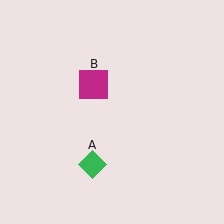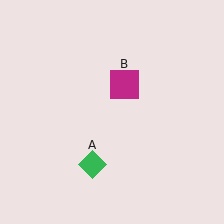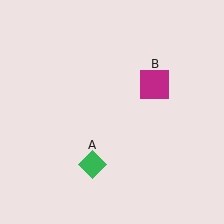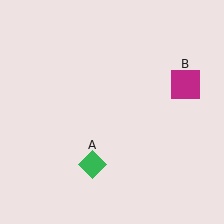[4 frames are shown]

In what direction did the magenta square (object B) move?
The magenta square (object B) moved right.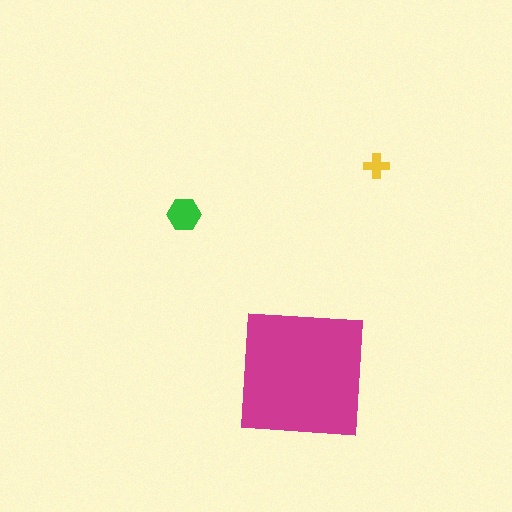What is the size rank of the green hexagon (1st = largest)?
2nd.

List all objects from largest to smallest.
The magenta square, the green hexagon, the yellow cross.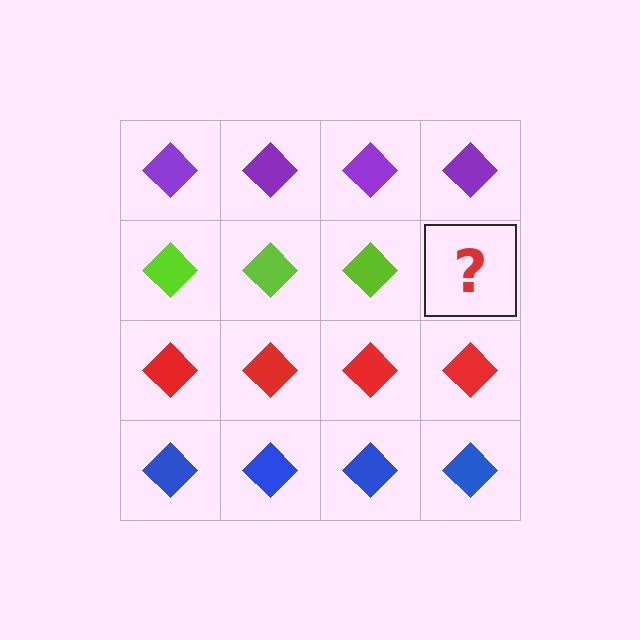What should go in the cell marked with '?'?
The missing cell should contain a lime diamond.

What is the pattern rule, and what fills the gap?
The rule is that each row has a consistent color. The gap should be filled with a lime diamond.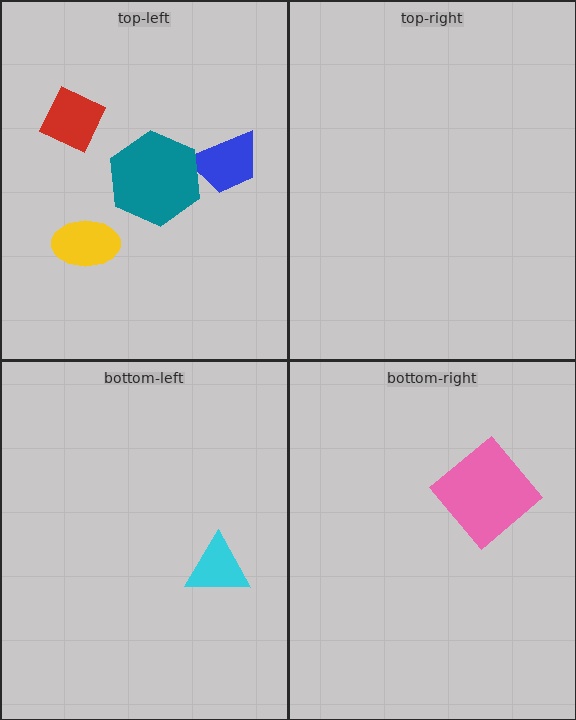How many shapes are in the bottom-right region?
1.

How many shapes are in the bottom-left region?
1.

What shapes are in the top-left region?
The blue trapezoid, the red diamond, the yellow ellipse, the teal hexagon.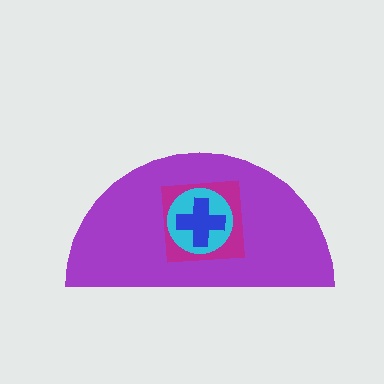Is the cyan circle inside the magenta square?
Yes.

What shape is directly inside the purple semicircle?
The magenta square.